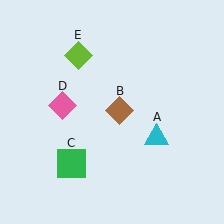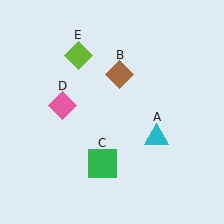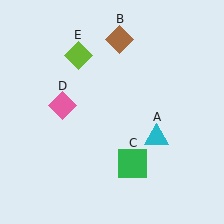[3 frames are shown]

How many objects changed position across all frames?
2 objects changed position: brown diamond (object B), green square (object C).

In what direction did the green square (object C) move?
The green square (object C) moved right.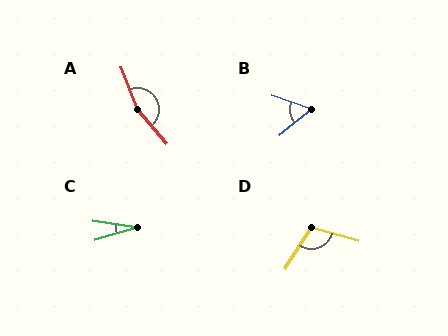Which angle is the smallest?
C, at approximately 24 degrees.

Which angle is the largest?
A, at approximately 160 degrees.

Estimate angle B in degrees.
Approximately 57 degrees.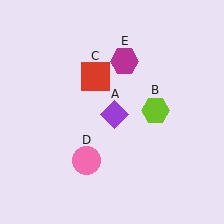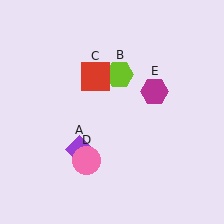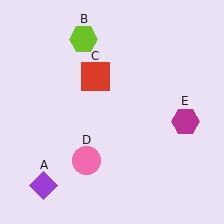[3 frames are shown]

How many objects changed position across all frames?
3 objects changed position: purple diamond (object A), lime hexagon (object B), magenta hexagon (object E).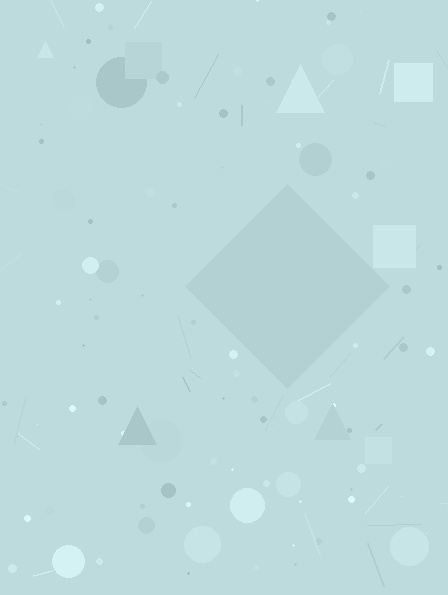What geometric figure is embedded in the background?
A diamond is embedded in the background.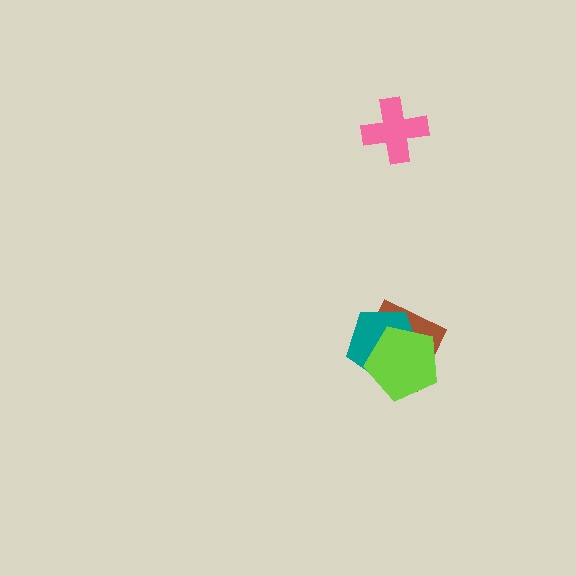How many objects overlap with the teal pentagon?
2 objects overlap with the teal pentagon.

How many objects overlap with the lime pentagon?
2 objects overlap with the lime pentagon.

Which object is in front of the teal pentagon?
The lime pentagon is in front of the teal pentagon.